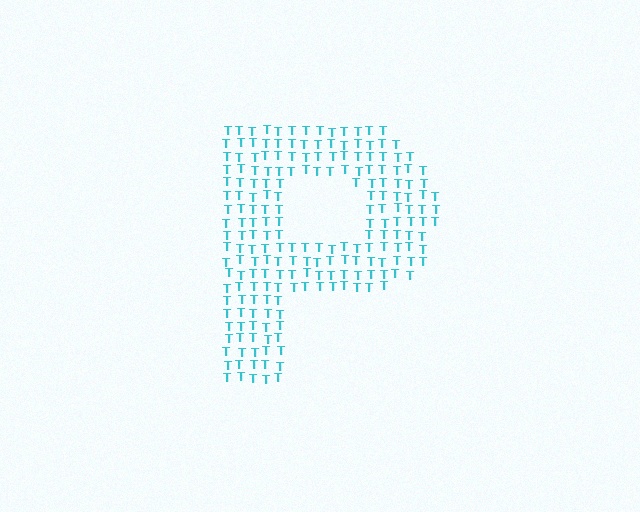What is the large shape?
The large shape is the letter P.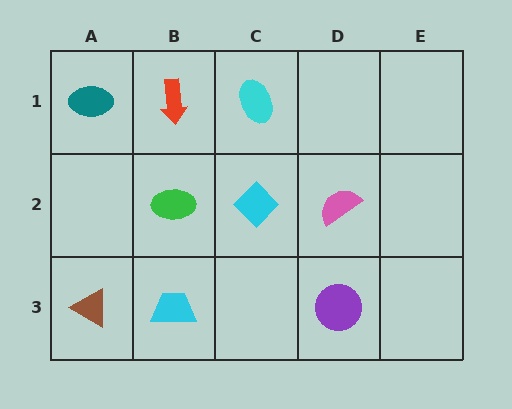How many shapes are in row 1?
3 shapes.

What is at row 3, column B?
A cyan trapezoid.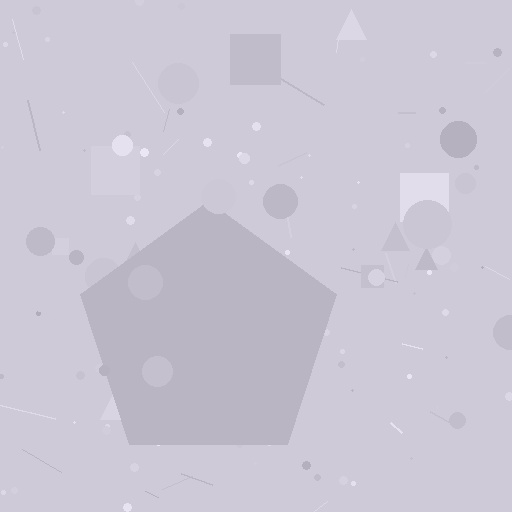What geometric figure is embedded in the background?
A pentagon is embedded in the background.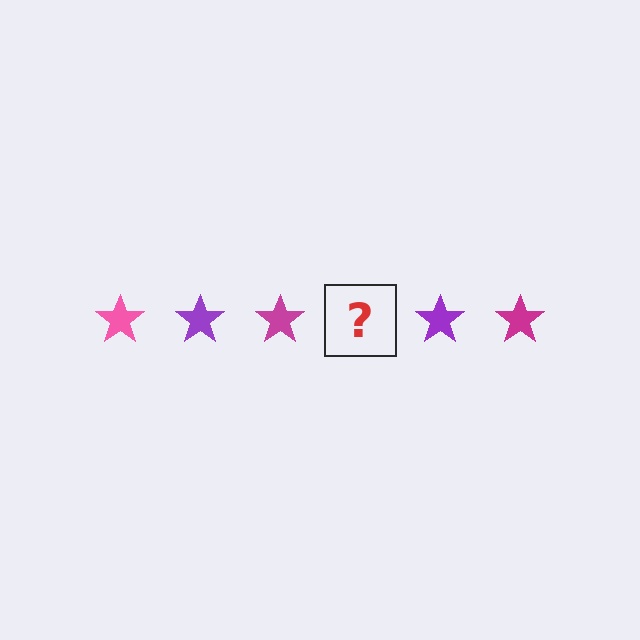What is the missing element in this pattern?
The missing element is a pink star.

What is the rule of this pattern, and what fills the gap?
The rule is that the pattern cycles through pink, purple, magenta stars. The gap should be filled with a pink star.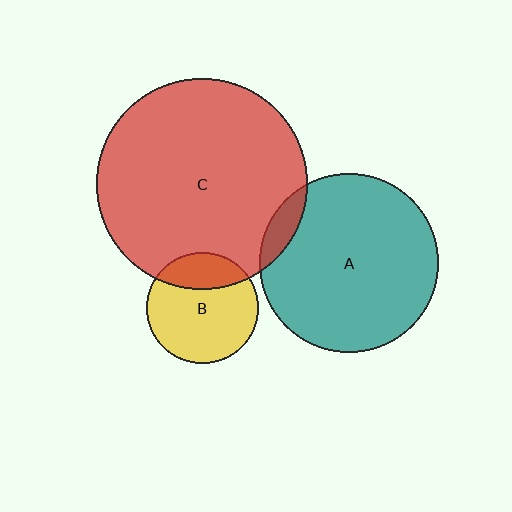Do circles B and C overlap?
Yes.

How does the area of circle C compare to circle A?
Approximately 1.4 times.